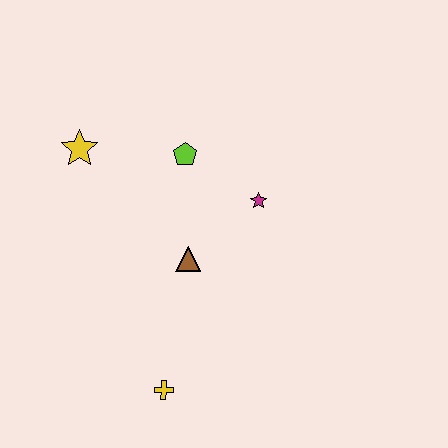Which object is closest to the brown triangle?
The magenta star is closest to the brown triangle.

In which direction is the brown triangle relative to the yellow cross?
The brown triangle is above the yellow cross.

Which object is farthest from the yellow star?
The yellow cross is farthest from the yellow star.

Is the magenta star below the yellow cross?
No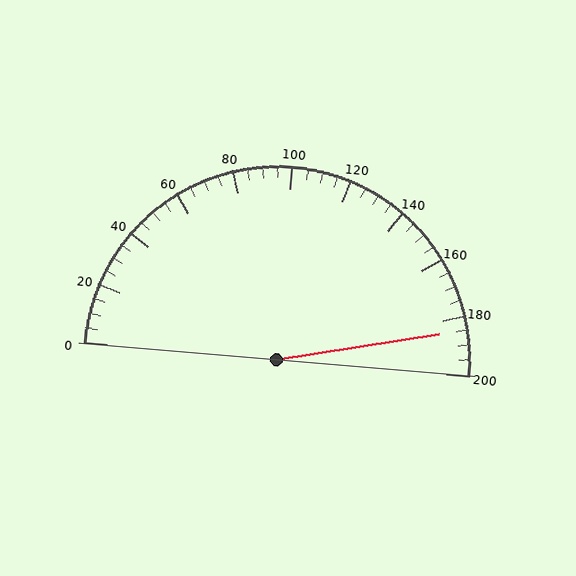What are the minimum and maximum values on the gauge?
The gauge ranges from 0 to 200.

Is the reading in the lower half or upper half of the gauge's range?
The reading is in the upper half of the range (0 to 200).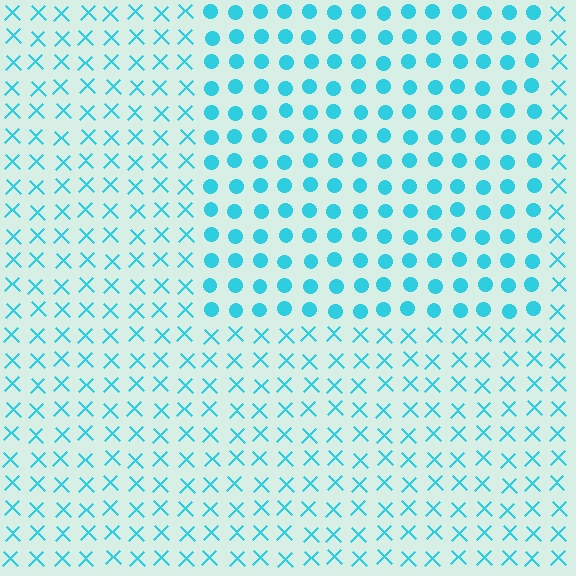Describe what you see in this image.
The image is filled with small cyan elements arranged in a uniform grid. A rectangle-shaped region contains circles, while the surrounding area contains X marks. The boundary is defined purely by the change in element shape.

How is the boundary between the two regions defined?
The boundary is defined by a change in element shape: circles inside vs. X marks outside. All elements share the same color and spacing.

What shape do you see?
I see a rectangle.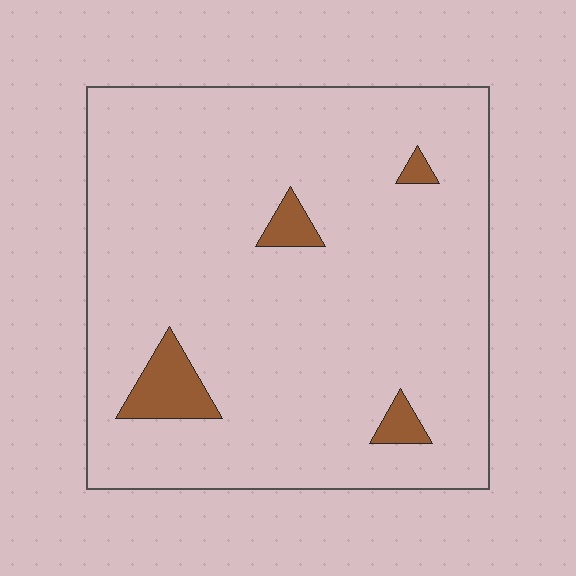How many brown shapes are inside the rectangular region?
4.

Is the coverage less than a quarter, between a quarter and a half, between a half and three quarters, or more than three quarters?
Less than a quarter.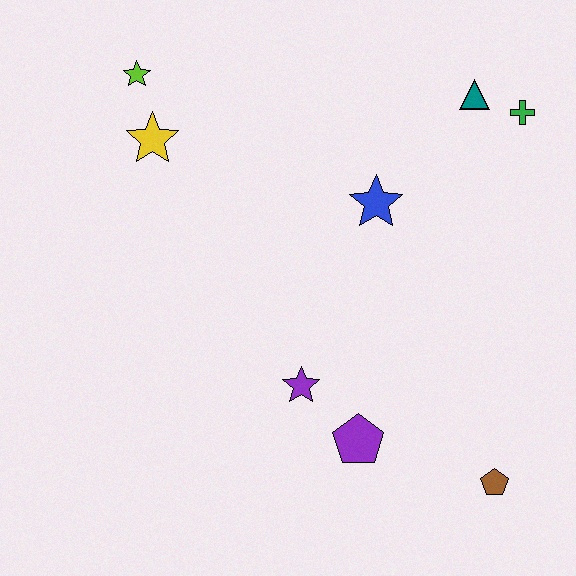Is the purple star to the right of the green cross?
No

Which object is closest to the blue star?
The teal triangle is closest to the blue star.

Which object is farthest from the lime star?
The brown pentagon is farthest from the lime star.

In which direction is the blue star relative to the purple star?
The blue star is above the purple star.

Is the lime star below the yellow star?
No